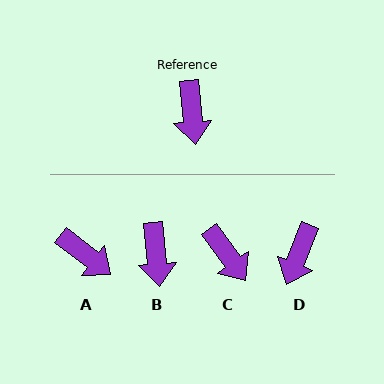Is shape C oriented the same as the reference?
No, it is off by about 30 degrees.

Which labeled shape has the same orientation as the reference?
B.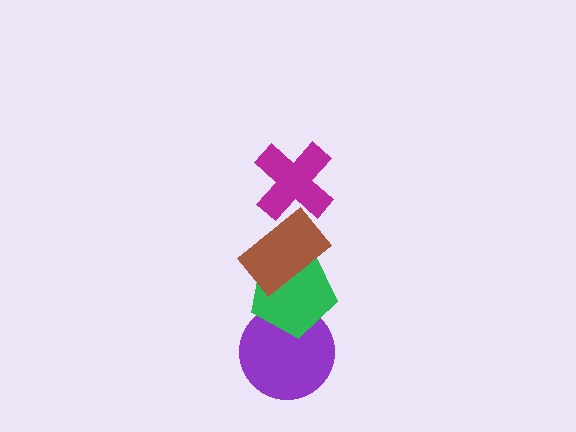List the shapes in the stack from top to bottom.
From top to bottom: the magenta cross, the brown rectangle, the green pentagon, the purple circle.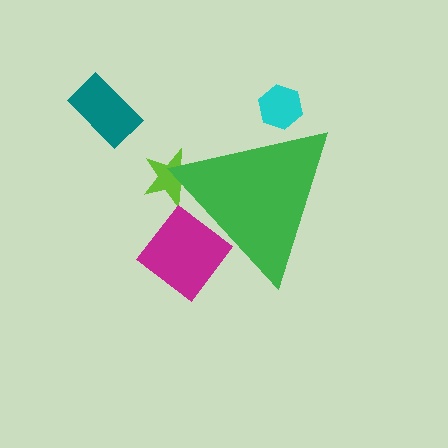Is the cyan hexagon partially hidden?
Yes, the cyan hexagon is partially hidden behind the green triangle.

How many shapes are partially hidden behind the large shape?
3 shapes are partially hidden.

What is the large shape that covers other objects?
A green triangle.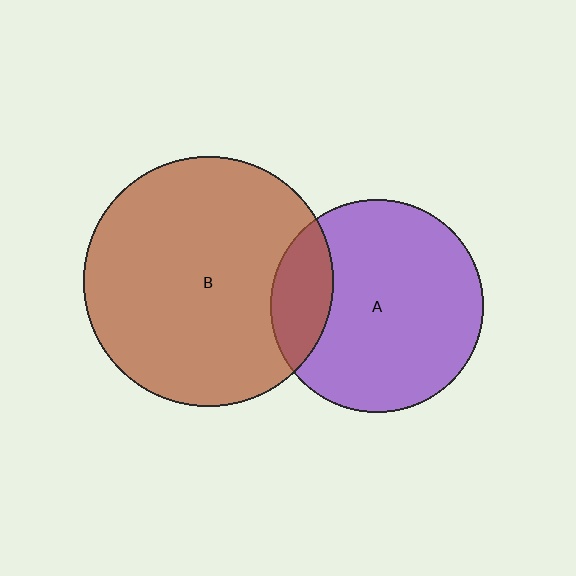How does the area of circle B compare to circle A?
Approximately 1.4 times.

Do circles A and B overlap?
Yes.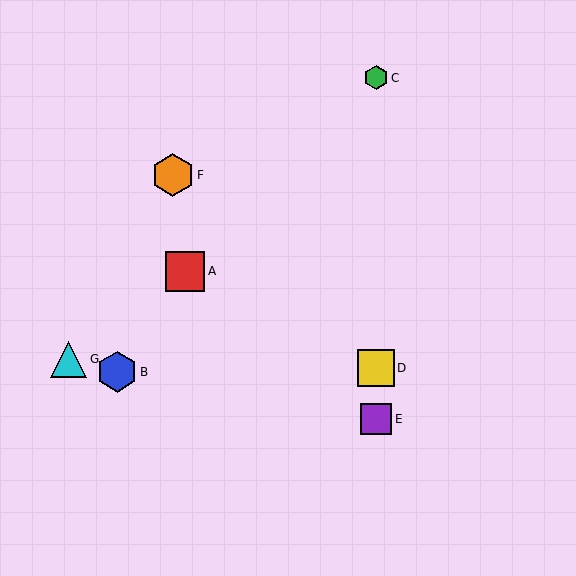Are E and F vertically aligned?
No, E is at x≈376 and F is at x≈173.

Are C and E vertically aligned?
Yes, both are at x≈376.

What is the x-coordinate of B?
Object B is at x≈117.